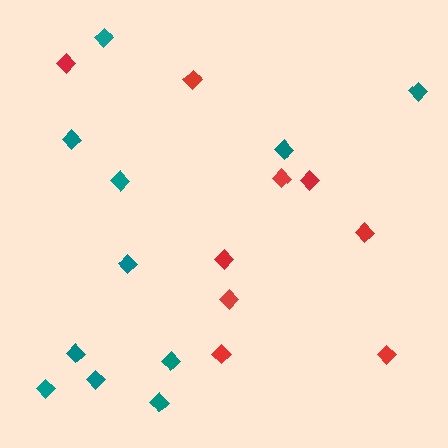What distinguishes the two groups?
There are 2 groups: one group of teal diamonds (11) and one group of red diamonds (9).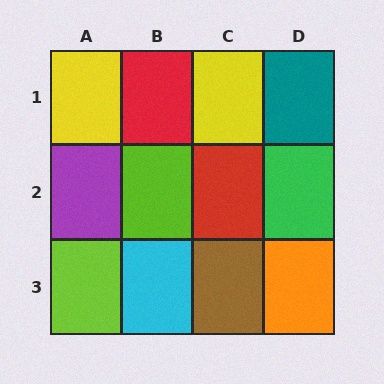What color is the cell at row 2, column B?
Lime.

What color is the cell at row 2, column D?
Green.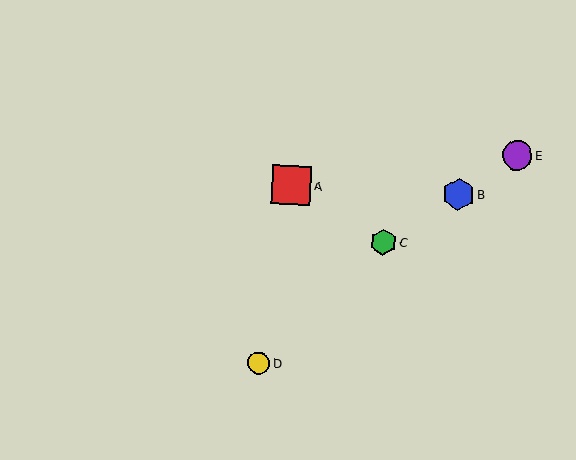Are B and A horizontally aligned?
Yes, both are at y≈194.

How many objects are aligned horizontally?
2 objects (A, B) are aligned horizontally.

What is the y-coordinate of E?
Object E is at y≈155.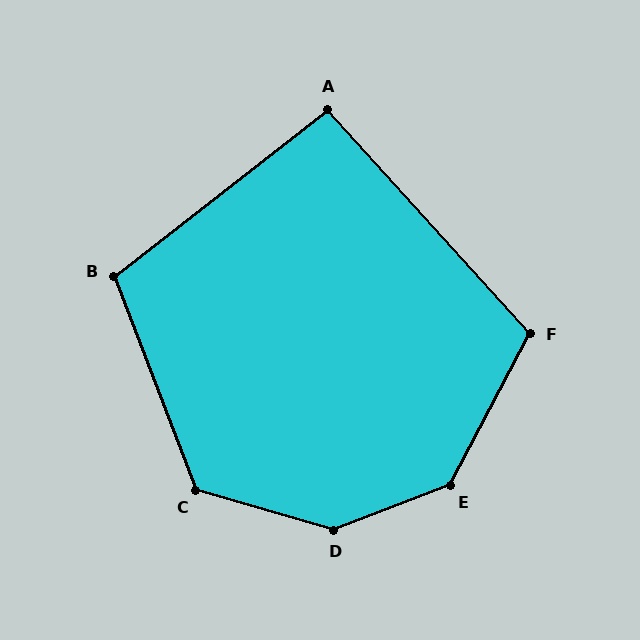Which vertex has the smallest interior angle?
A, at approximately 94 degrees.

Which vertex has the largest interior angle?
D, at approximately 143 degrees.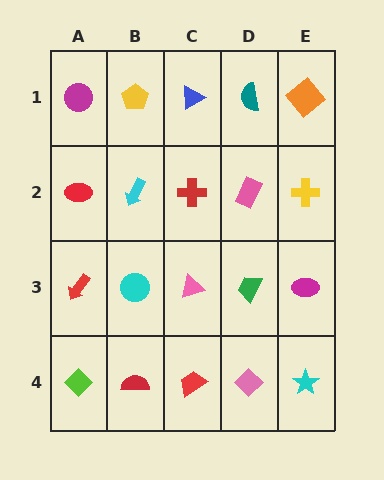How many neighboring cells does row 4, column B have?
3.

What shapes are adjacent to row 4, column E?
A magenta ellipse (row 3, column E), a pink diamond (row 4, column D).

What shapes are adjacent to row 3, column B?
A cyan arrow (row 2, column B), a red semicircle (row 4, column B), a red arrow (row 3, column A), a pink triangle (row 3, column C).